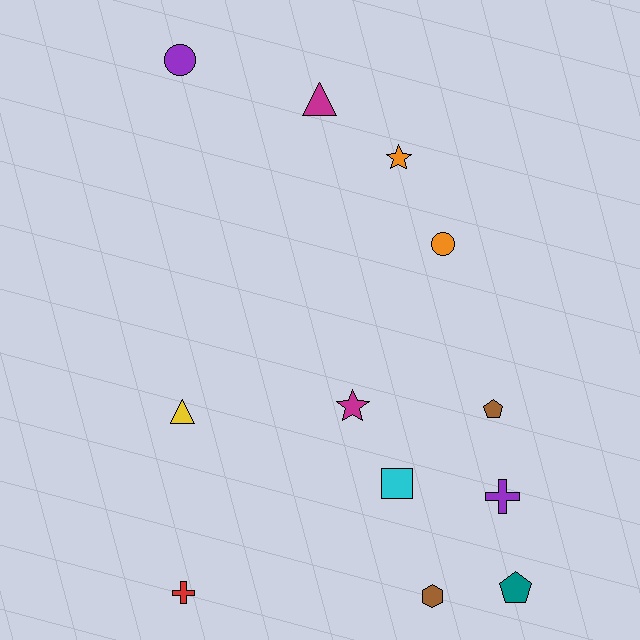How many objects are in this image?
There are 12 objects.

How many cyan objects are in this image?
There is 1 cyan object.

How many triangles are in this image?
There are 2 triangles.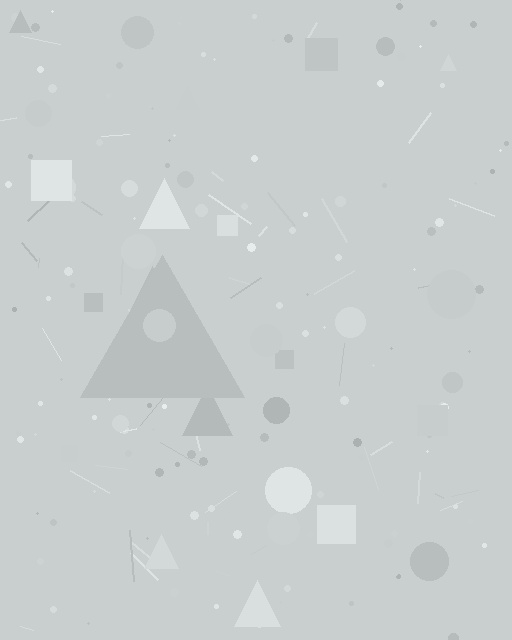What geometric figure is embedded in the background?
A triangle is embedded in the background.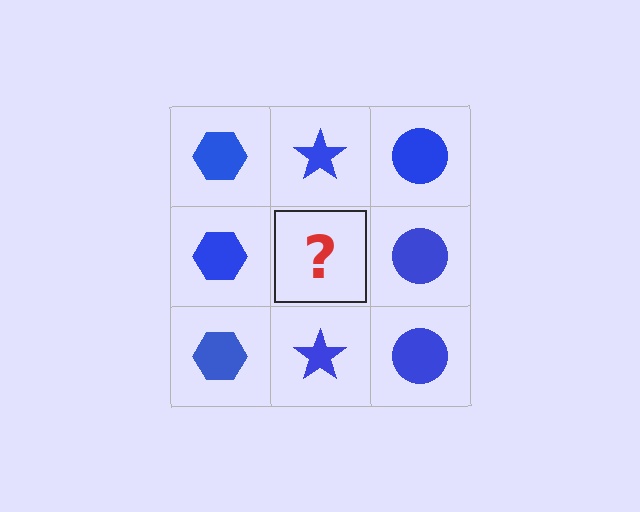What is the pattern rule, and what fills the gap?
The rule is that each column has a consistent shape. The gap should be filled with a blue star.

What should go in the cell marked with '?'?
The missing cell should contain a blue star.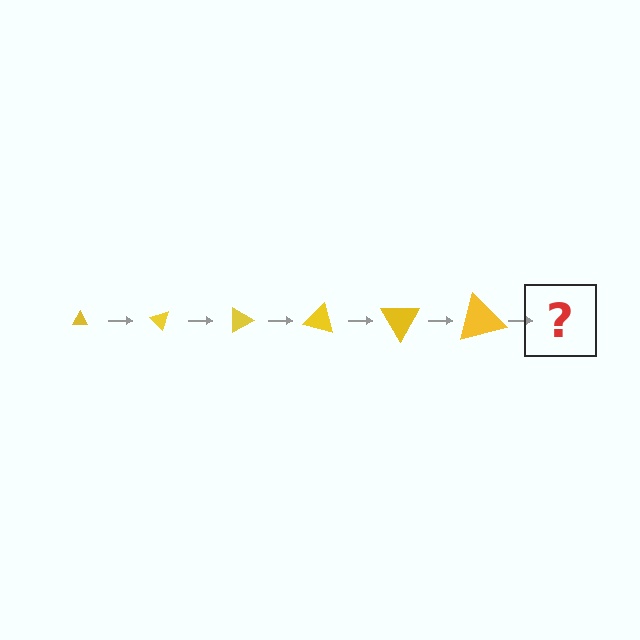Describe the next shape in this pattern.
It should be a triangle, larger than the previous one and rotated 270 degrees from the start.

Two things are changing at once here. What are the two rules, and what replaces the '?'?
The two rules are that the triangle grows larger each step and it rotates 45 degrees each step. The '?' should be a triangle, larger than the previous one and rotated 270 degrees from the start.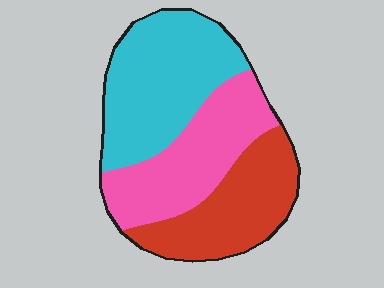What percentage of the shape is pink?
Pink covers about 30% of the shape.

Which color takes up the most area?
Cyan, at roughly 40%.